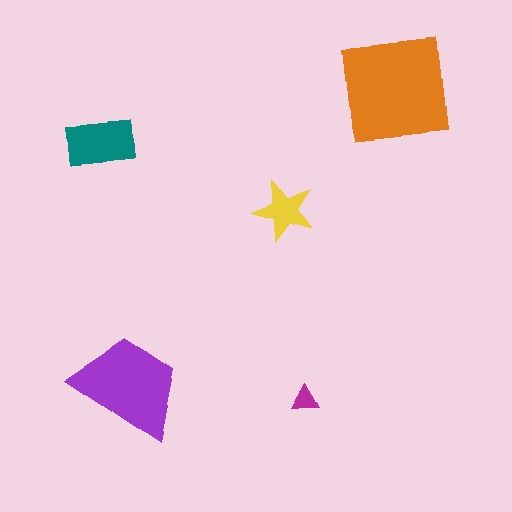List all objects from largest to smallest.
The orange square, the purple trapezoid, the teal rectangle, the yellow star, the magenta triangle.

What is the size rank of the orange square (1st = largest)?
1st.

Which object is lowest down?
The magenta triangle is bottommost.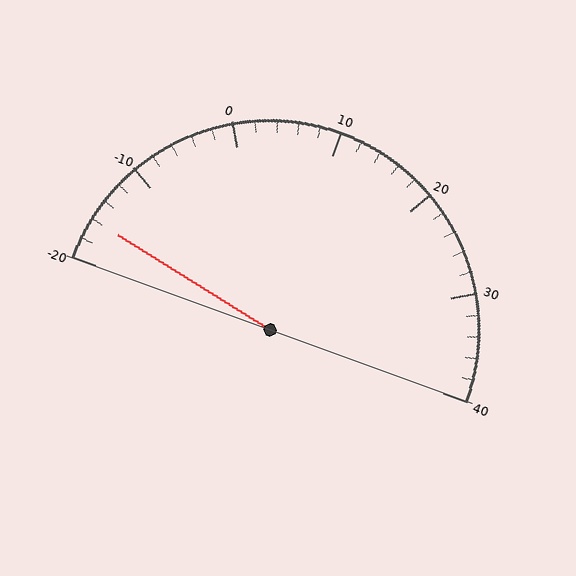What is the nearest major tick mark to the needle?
The nearest major tick mark is -20.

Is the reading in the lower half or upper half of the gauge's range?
The reading is in the lower half of the range (-20 to 40).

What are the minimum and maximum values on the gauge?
The gauge ranges from -20 to 40.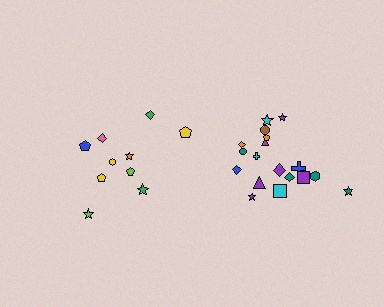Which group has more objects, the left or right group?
The right group.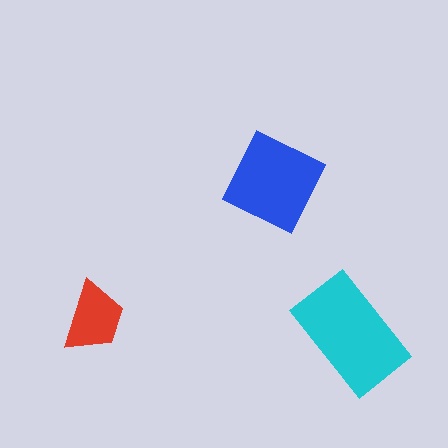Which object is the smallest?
The red trapezoid.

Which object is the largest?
The cyan rectangle.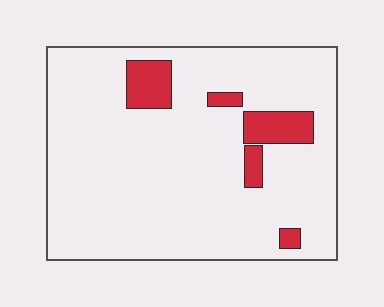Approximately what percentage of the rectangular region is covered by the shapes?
Approximately 10%.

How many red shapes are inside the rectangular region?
5.